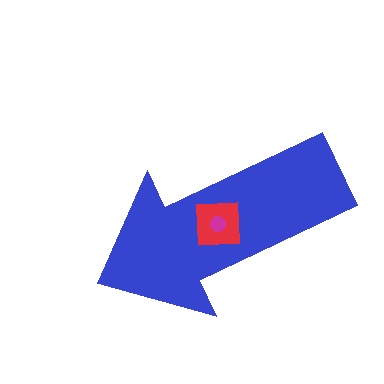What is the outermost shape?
The blue arrow.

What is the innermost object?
The magenta circle.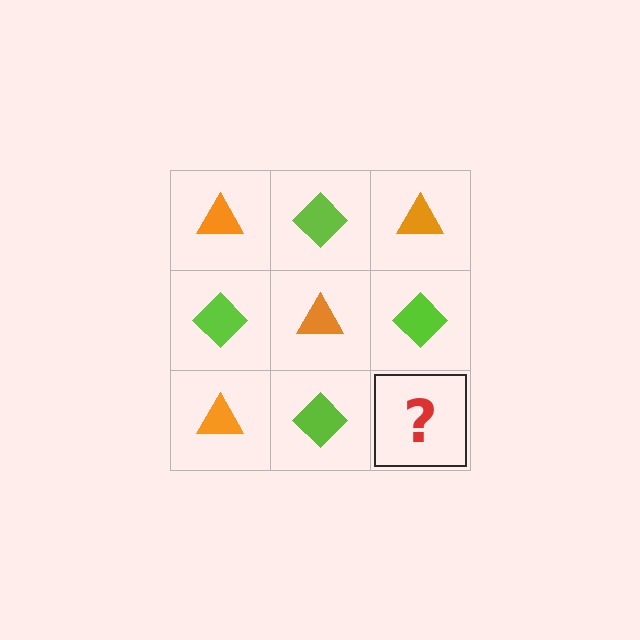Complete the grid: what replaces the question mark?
The question mark should be replaced with an orange triangle.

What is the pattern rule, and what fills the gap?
The rule is that it alternates orange triangle and lime diamond in a checkerboard pattern. The gap should be filled with an orange triangle.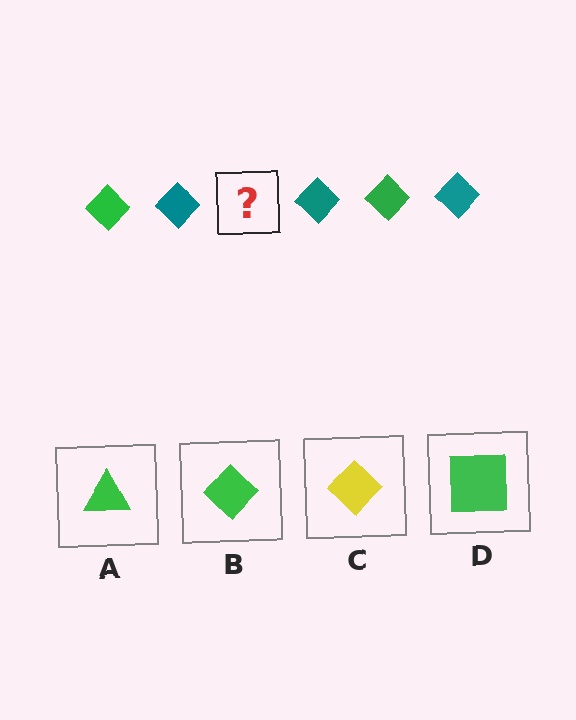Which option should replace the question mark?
Option B.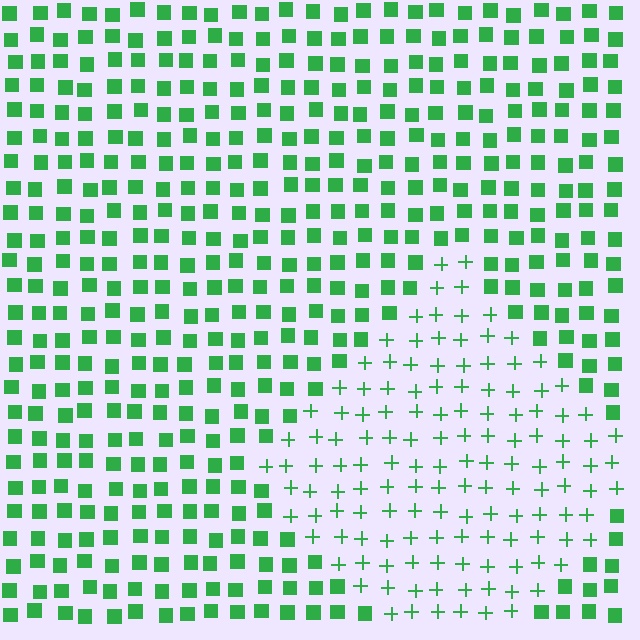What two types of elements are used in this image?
The image uses plus signs inside the diamond region and squares outside it.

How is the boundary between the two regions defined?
The boundary is defined by a change in element shape: plus signs inside vs. squares outside. All elements share the same color and spacing.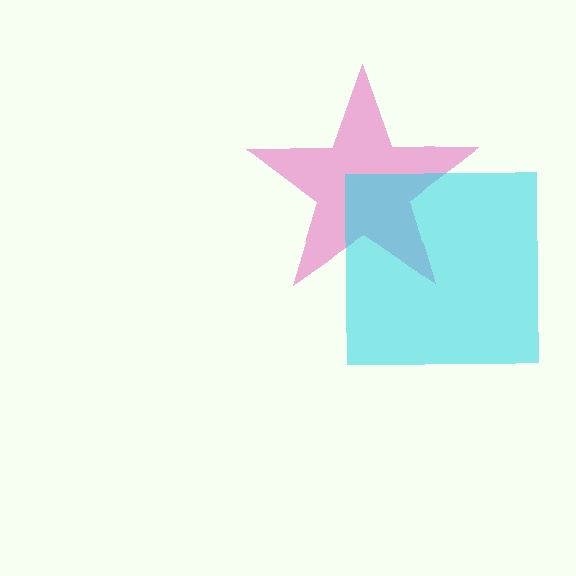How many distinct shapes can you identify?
There are 2 distinct shapes: a pink star, a cyan square.